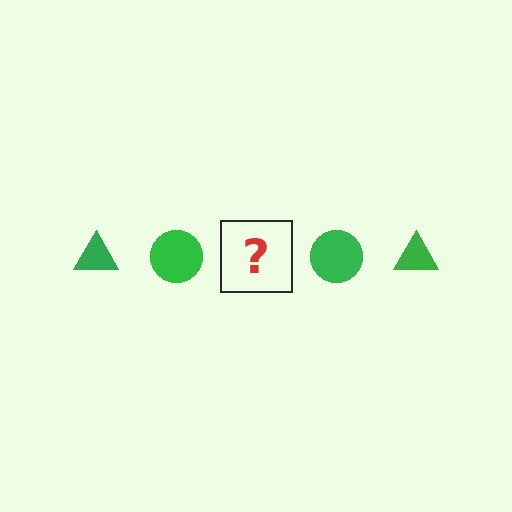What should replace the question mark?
The question mark should be replaced with a green triangle.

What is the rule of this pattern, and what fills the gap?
The rule is that the pattern cycles through triangle, circle shapes in green. The gap should be filled with a green triangle.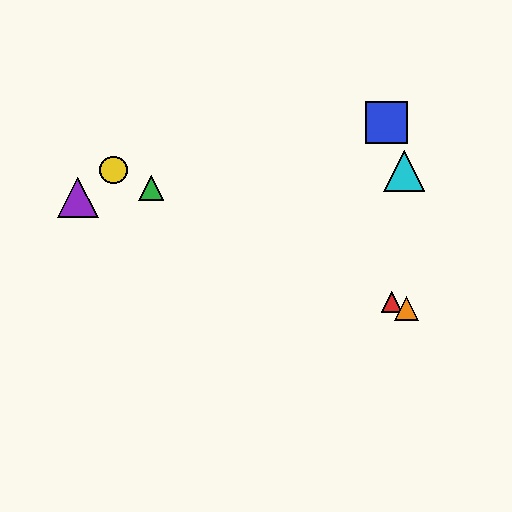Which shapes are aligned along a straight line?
The red triangle, the green triangle, the yellow circle, the orange triangle are aligned along a straight line.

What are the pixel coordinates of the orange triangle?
The orange triangle is at (406, 309).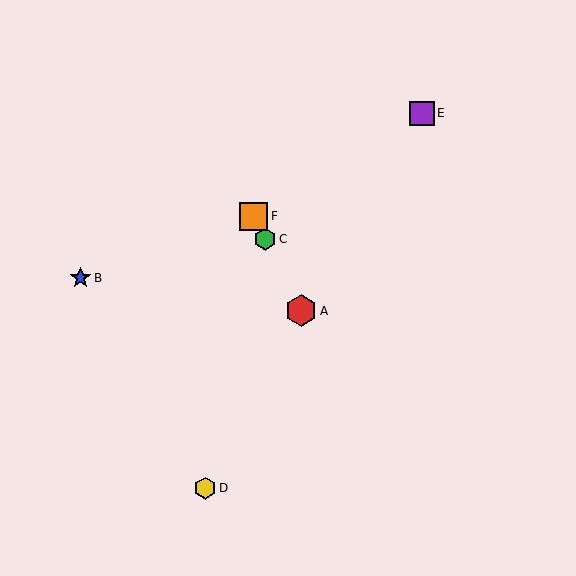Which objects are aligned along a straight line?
Objects A, C, F are aligned along a straight line.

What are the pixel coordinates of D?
Object D is at (205, 488).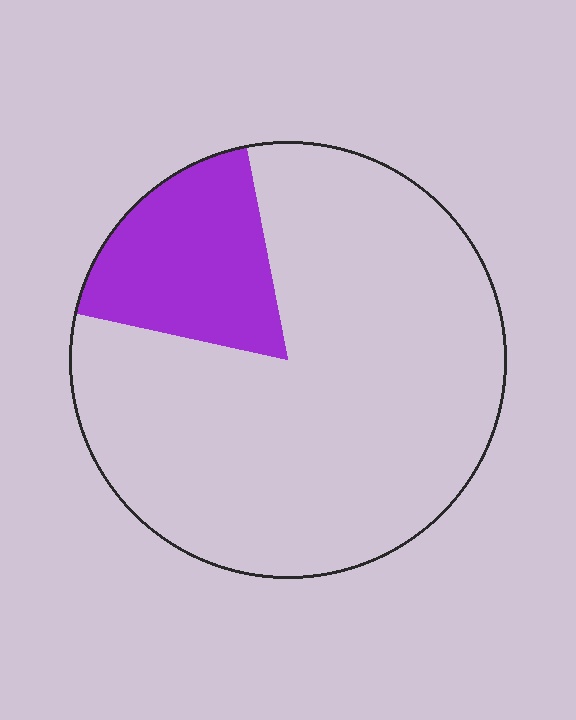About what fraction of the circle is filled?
About one fifth (1/5).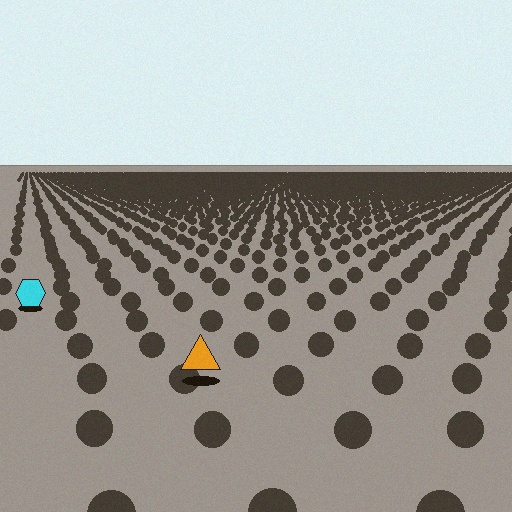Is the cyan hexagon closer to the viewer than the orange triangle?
No. The orange triangle is closer — you can tell from the texture gradient: the ground texture is coarser near it.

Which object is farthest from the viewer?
The cyan hexagon is farthest from the viewer. It appears smaller and the ground texture around it is denser.